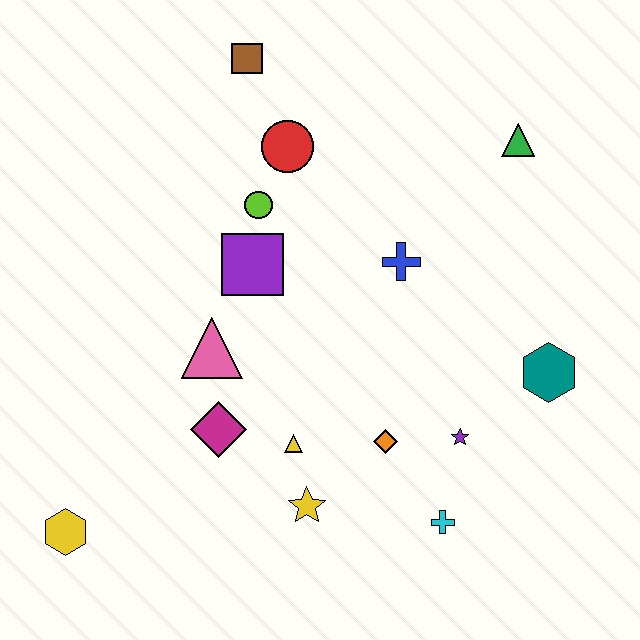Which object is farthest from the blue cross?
The yellow hexagon is farthest from the blue cross.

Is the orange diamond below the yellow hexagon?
No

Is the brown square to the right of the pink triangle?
Yes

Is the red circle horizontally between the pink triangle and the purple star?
Yes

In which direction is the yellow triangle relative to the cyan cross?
The yellow triangle is to the left of the cyan cross.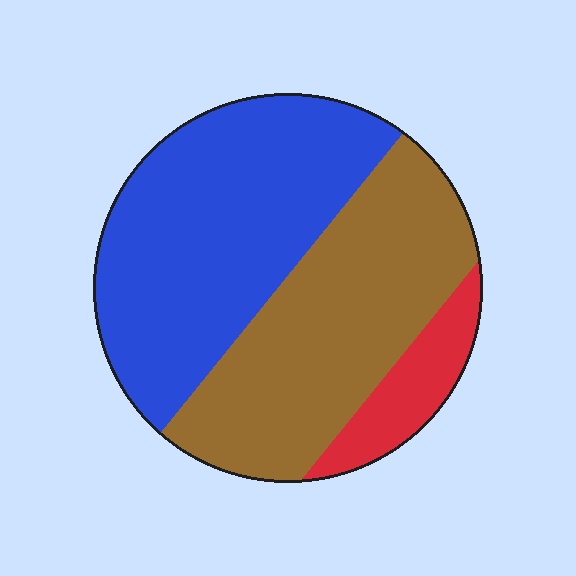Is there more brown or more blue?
Blue.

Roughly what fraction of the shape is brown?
Brown covers around 40% of the shape.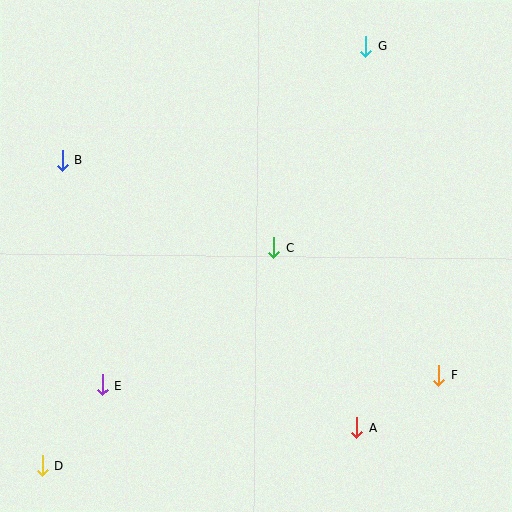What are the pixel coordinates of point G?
Point G is at (366, 46).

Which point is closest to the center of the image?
Point C at (274, 248) is closest to the center.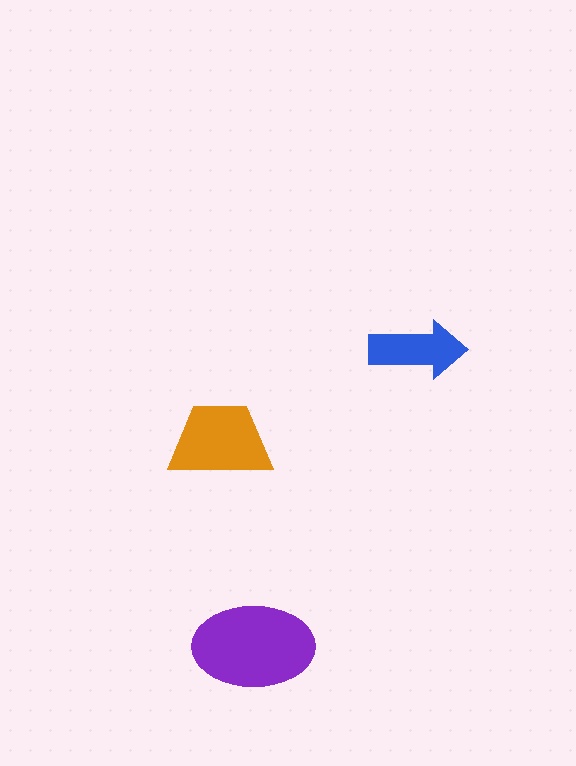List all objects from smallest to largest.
The blue arrow, the orange trapezoid, the purple ellipse.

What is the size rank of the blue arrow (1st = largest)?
3rd.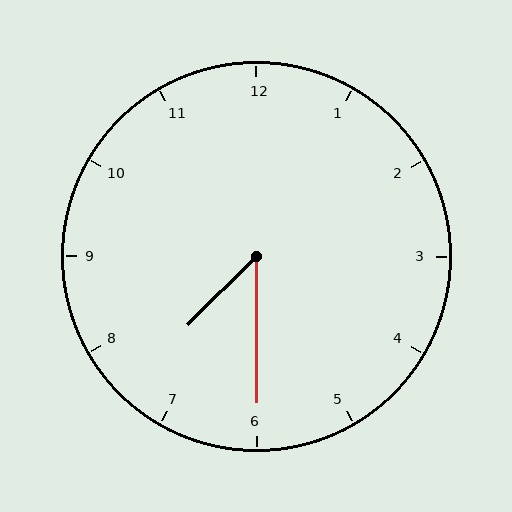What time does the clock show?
7:30.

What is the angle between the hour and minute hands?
Approximately 45 degrees.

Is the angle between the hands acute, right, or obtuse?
It is acute.